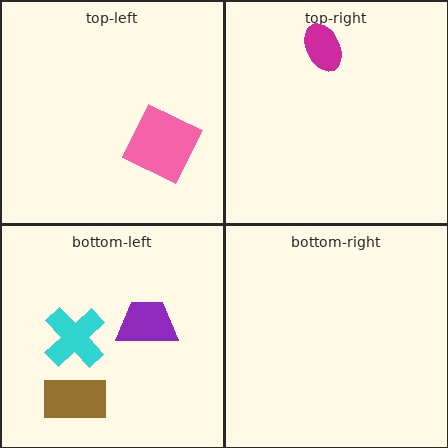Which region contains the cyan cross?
The bottom-left region.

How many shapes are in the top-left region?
1.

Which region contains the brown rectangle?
The bottom-left region.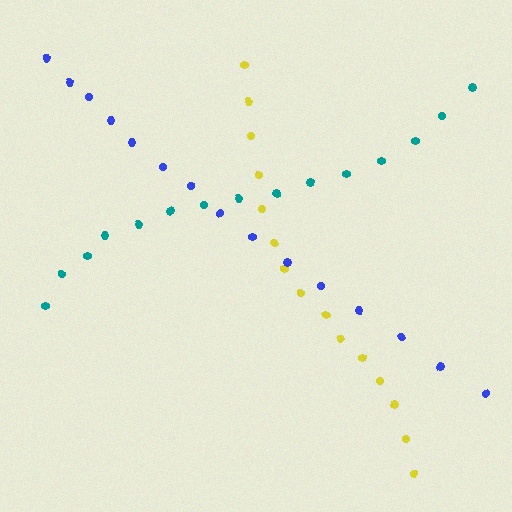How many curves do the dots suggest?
There are 3 distinct paths.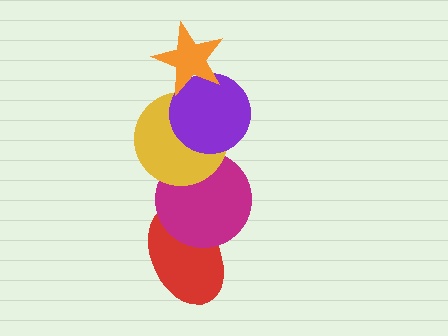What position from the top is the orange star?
The orange star is 1st from the top.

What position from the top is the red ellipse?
The red ellipse is 5th from the top.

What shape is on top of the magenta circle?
The yellow circle is on top of the magenta circle.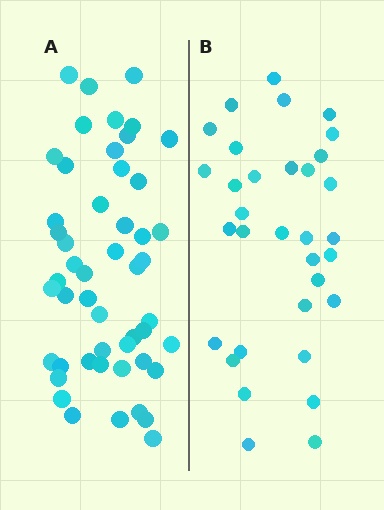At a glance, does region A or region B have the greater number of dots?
Region A (the left region) has more dots.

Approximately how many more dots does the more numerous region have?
Region A has approximately 15 more dots than region B.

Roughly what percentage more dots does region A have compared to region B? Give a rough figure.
About 50% more.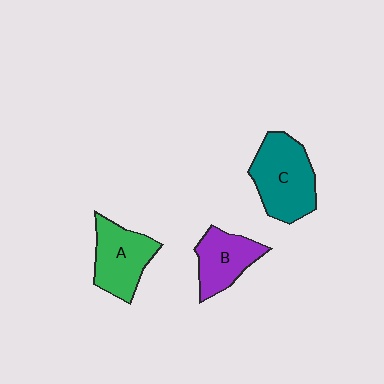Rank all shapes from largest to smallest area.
From largest to smallest: C (teal), A (green), B (purple).